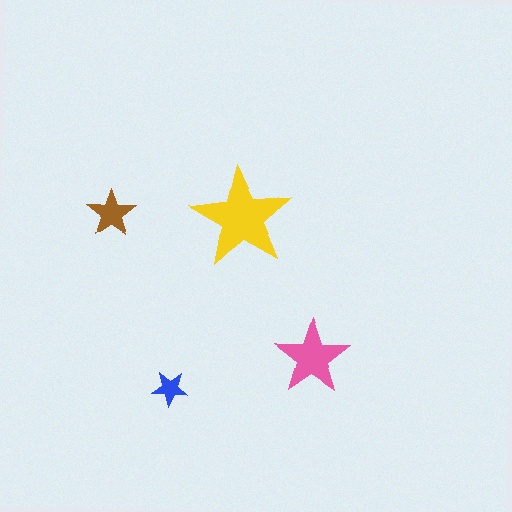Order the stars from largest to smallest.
the yellow one, the pink one, the brown one, the blue one.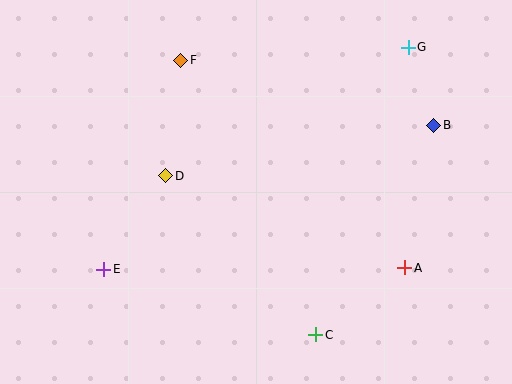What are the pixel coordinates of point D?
Point D is at (166, 176).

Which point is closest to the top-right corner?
Point G is closest to the top-right corner.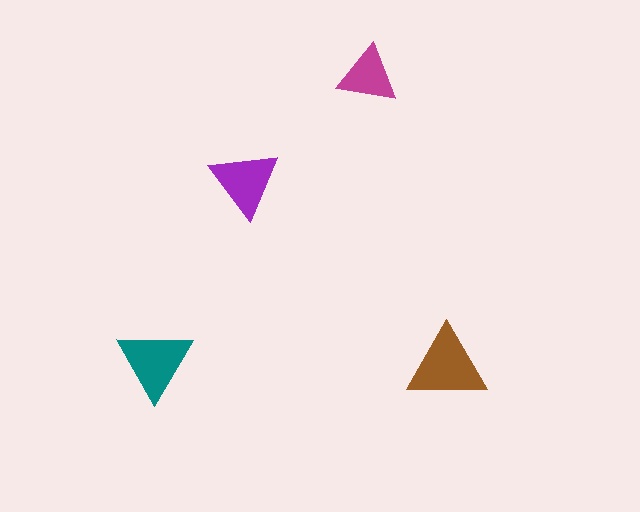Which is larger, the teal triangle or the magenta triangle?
The teal one.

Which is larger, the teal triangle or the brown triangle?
The brown one.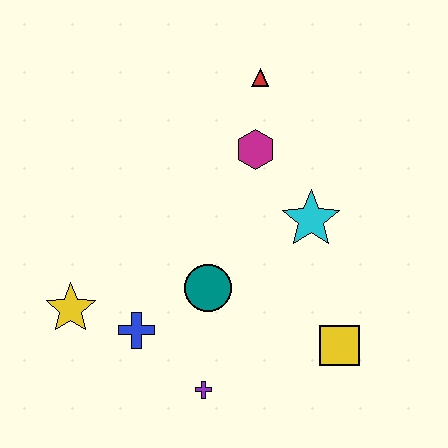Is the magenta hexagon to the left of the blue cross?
No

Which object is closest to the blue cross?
The yellow star is closest to the blue cross.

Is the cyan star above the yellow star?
Yes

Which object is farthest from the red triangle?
The purple cross is farthest from the red triangle.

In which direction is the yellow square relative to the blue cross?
The yellow square is to the right of the blue cross.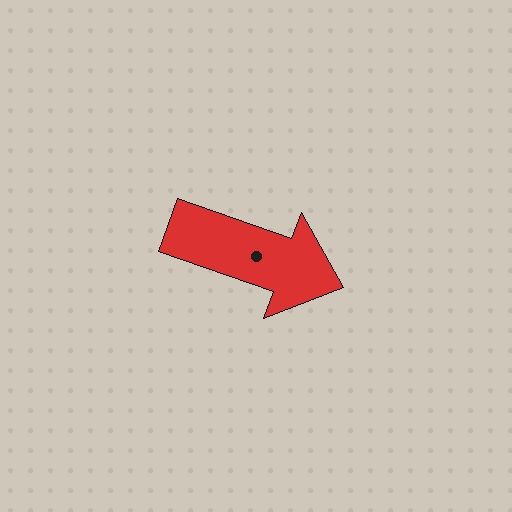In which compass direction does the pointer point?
East.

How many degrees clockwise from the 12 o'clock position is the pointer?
Approximately 109 degrees.